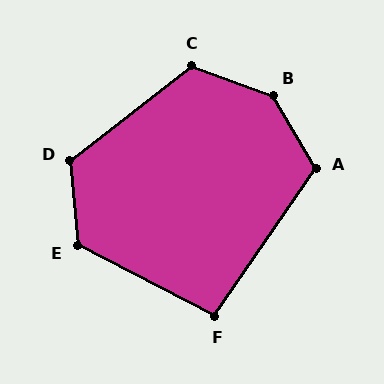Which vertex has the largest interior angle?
B, at approximately 140 degrees.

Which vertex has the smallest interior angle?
F, at approximately 97 degrees.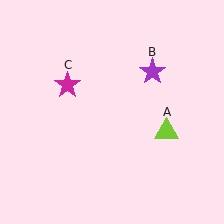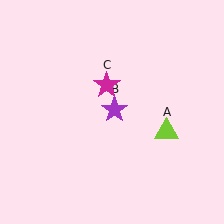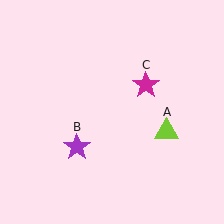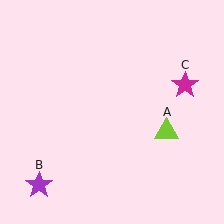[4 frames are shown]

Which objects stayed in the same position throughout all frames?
Lime triangle (object A) remained stationary.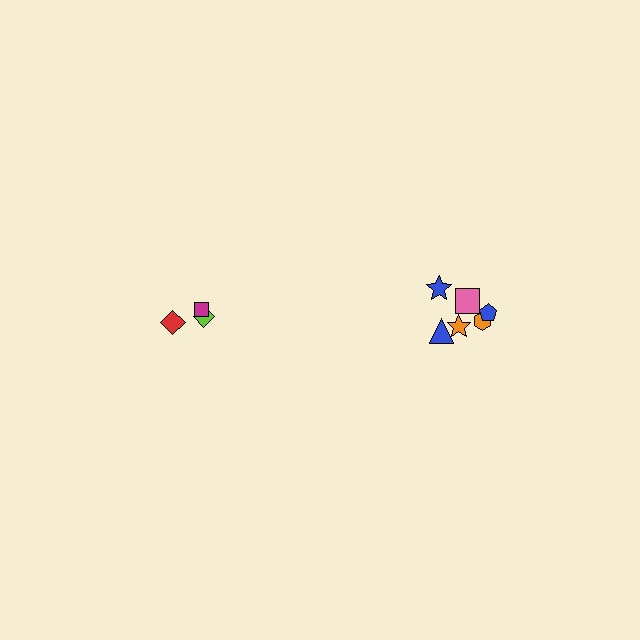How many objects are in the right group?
There are 6 objects.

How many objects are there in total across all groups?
There are 9 objects.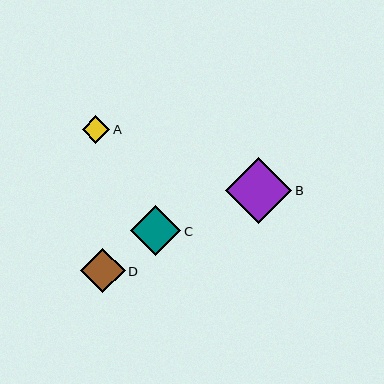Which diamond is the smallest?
Diamond A is the smallest with a size of approximately 27 pixels.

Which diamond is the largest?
Diamond B is the largest with a size of approximately 66 pixels.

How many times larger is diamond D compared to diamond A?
Diamond D is approximately 1.6 times the size of diamond A.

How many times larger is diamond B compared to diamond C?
Diamond B is approximately 1.3 times the size of diamond C.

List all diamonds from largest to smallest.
From largest to smallest: B, C, D, A.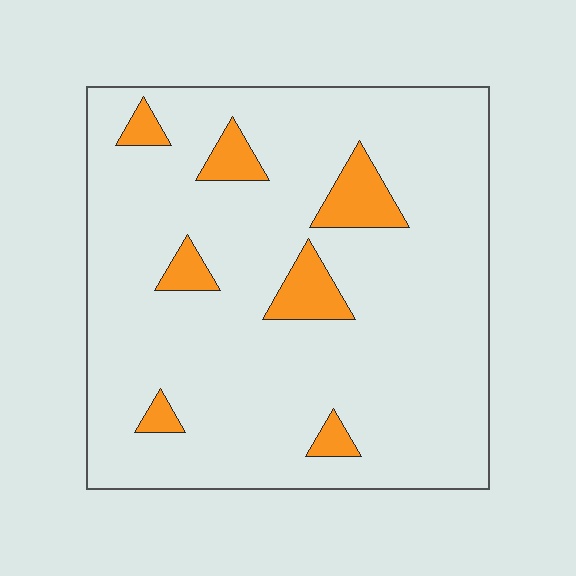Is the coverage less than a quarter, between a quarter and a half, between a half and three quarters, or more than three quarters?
Less than a quarter.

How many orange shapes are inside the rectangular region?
7.